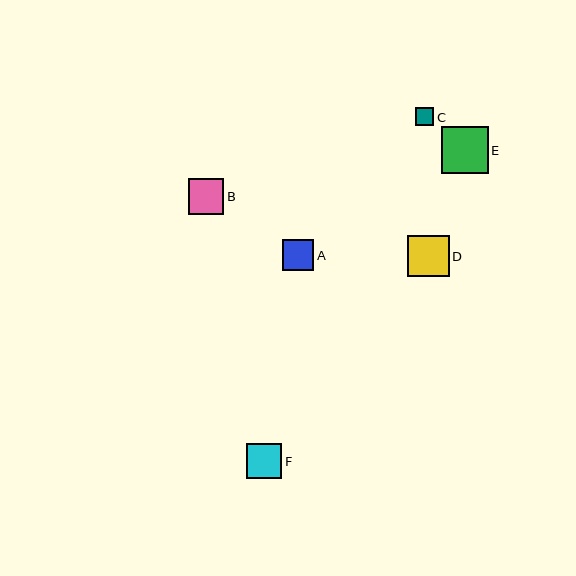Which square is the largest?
Square E is the largest with a size of approximately 47 pixels.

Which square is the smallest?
Square C is the smallest with a size of approximately 18 pixels.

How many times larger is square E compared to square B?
Square E is approximately 1.3 times the size of square B.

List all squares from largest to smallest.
From largest to smallest: E, D, B, F, A, C.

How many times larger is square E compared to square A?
Square E is approximately 1.5 times the size of square A.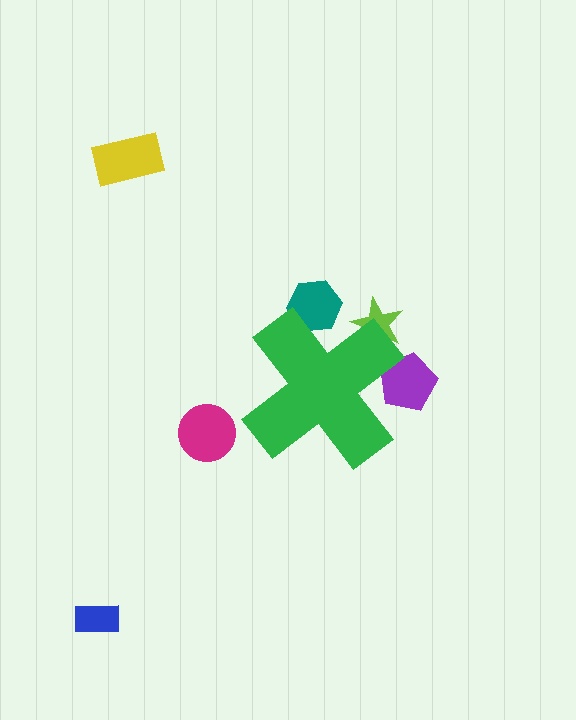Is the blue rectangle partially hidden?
No, the blue rectangle is fully visible.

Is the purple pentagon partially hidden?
Yes, the purple pentagon is partially hidden behind the green cross.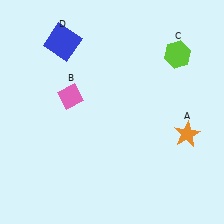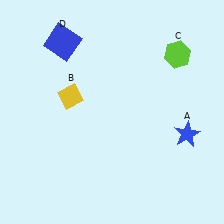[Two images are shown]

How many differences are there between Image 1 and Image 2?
There are 2 differences between the two images.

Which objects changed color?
A changed from orange to blue. B changed from pink to yellow.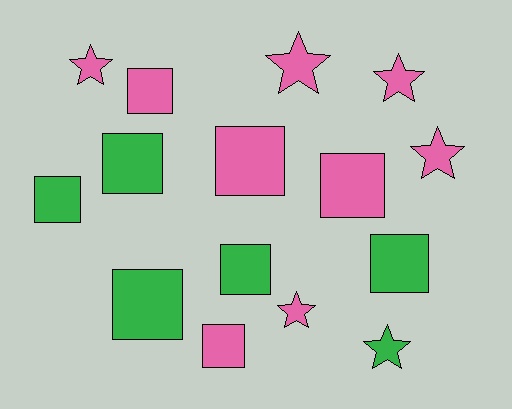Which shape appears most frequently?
Square, with 9 objects.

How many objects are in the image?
There are 15 objects.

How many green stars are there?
There is 1 green star.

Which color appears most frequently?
Pink, with 9 objects.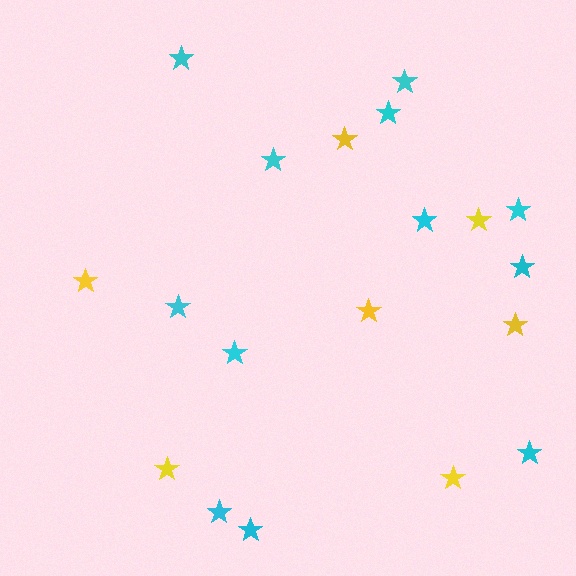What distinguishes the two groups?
There are 2 groups: one group of yellow stars (7) and one group of cyan stars (12).